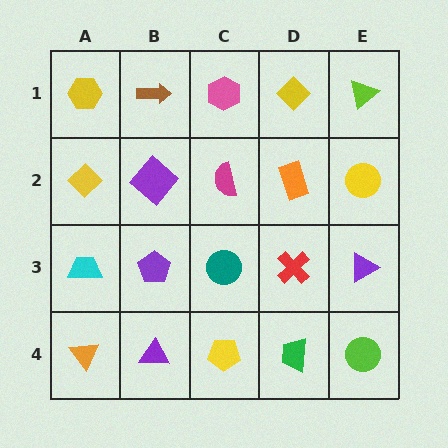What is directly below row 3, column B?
A purple triangle.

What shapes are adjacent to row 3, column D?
An orange rectangle (row 2, column D), a green trapezoid (row 4, column D), a teal circle (row 3, column C), a purple triangle (row 3, column E).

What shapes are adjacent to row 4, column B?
A purple pentagon (row 3, column B), an orange triangle (row 4, column A), a yellow pentagon (row 4, column C).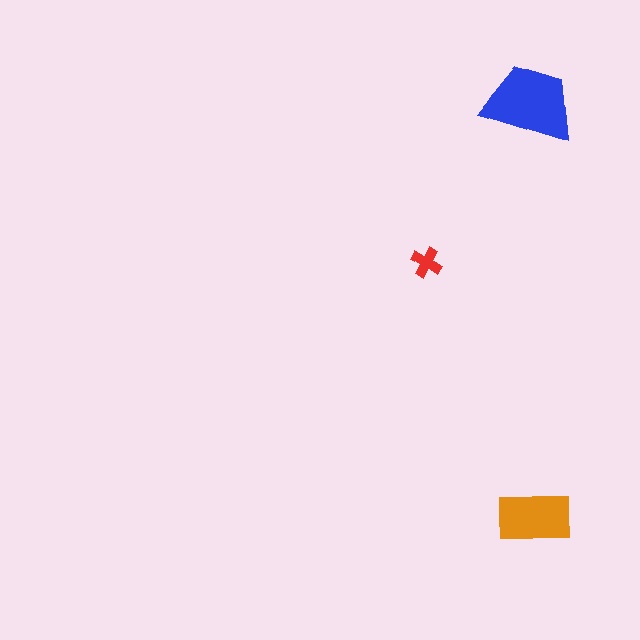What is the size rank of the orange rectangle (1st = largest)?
2nd.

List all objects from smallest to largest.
The red cross, the orange rectangle, the blue trapezoid.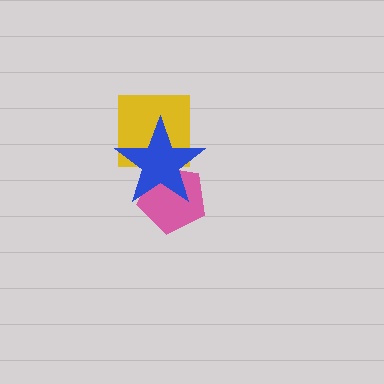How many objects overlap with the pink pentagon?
1 object overlaps with the pink pentagon.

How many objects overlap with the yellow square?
1 object overlaps with the yellow square.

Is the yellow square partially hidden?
Yes, it is partially covered by another shape.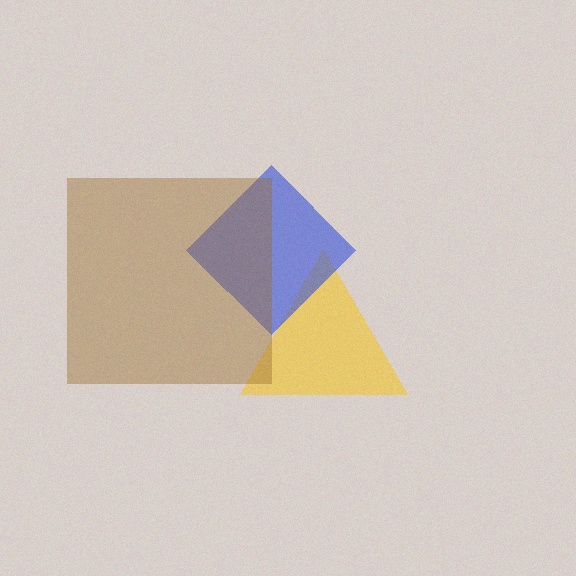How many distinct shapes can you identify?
There are 3 distinct shapes: a yellow triangle, a blue diamond, a brown square.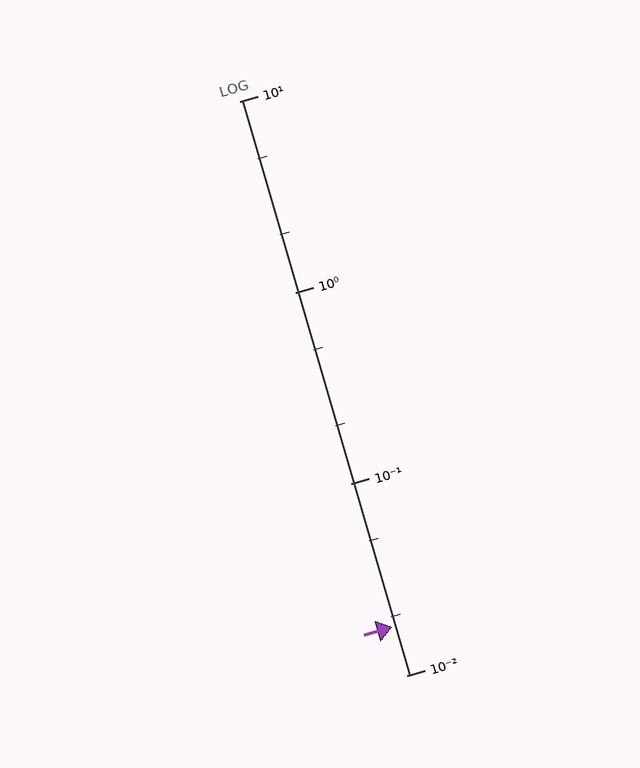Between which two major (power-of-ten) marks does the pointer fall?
The pointer is between 0.01 and 0.1.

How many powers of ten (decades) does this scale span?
The scale spans 3 decades, from 0.01 to 10.